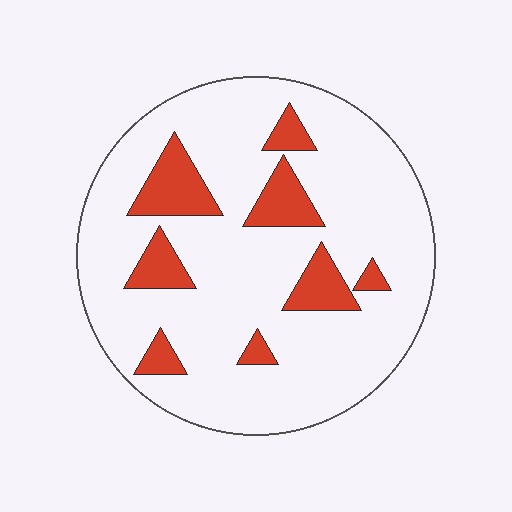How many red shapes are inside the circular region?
8.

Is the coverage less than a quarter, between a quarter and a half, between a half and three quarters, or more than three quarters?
Less than a quarter.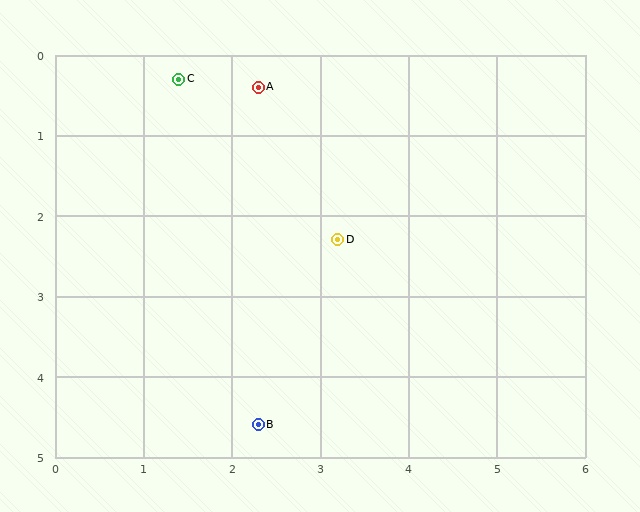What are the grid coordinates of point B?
Point B is at approximately (2.3, 4.6).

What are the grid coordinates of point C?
Point C is at approximately (1.4, 0.3).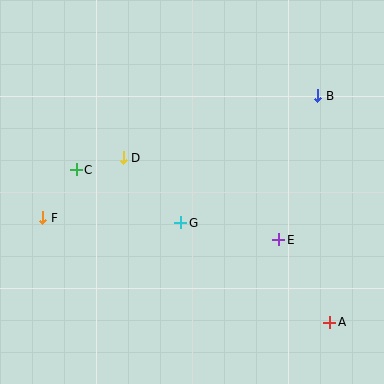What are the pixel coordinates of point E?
Point E is at (279, 240).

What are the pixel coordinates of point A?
Point A is at (330, 323).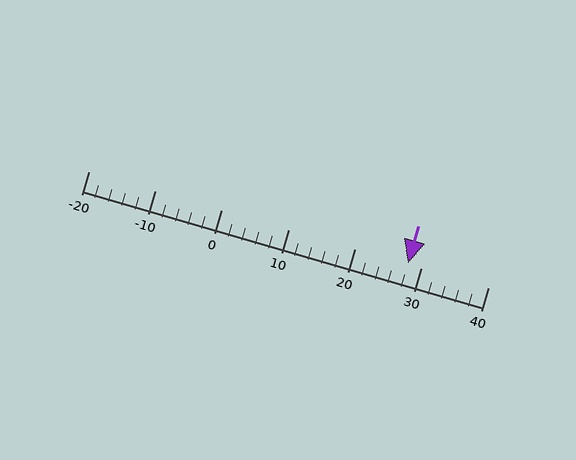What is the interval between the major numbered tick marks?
The major tick marks are spaced 10 units apart.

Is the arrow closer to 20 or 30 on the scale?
The arrow is closer to 30.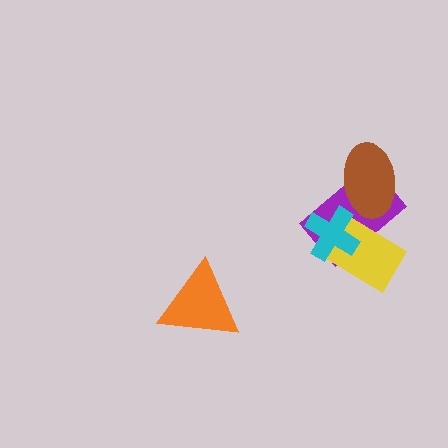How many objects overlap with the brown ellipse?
1 object overlaps with the brown ellipse.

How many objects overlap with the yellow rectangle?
2 objects overlap with the yellow rectangle.